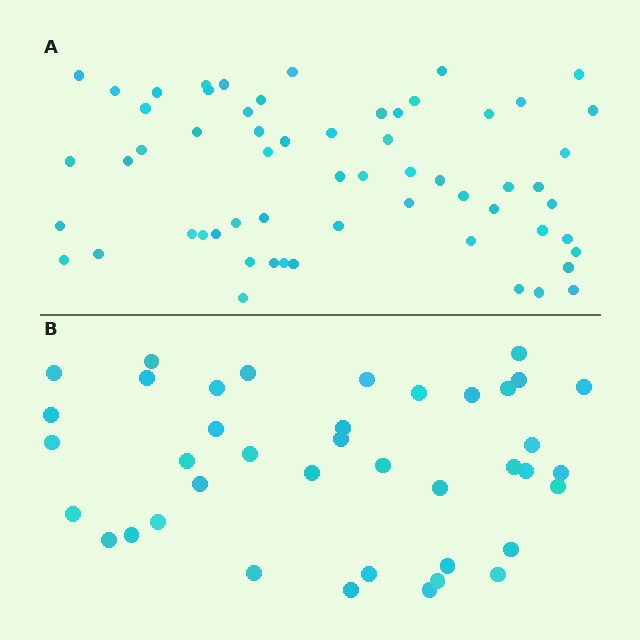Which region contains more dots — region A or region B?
Region A (the top region) has more dots.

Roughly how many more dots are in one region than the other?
Region A has approximately 20 more dots than region B.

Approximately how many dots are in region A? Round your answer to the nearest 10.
About 60 dots.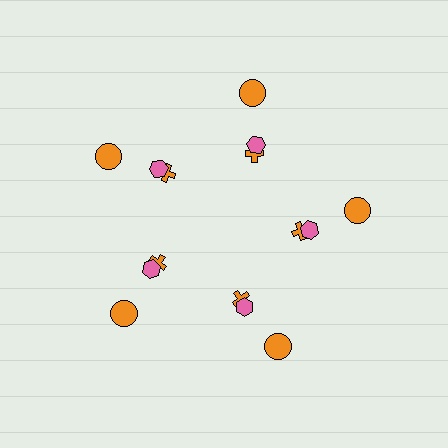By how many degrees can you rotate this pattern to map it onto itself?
The pattern maps onto itself every 72 degrees of rotation.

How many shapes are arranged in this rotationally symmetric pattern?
There are 15 shapes, arranged in 5 groups of 3.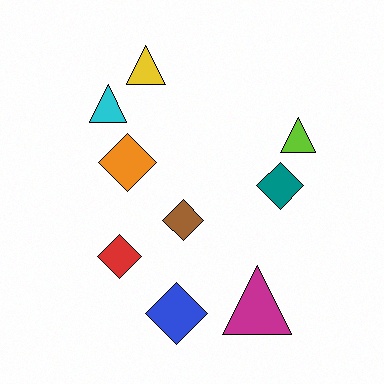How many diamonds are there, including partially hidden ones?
There are 5 diamonds.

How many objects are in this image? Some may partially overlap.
There are 9 objects.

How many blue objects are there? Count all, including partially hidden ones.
There is 1 blue object.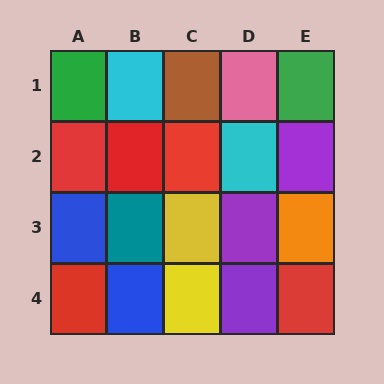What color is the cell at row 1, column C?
Brown.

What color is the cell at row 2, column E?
Purple.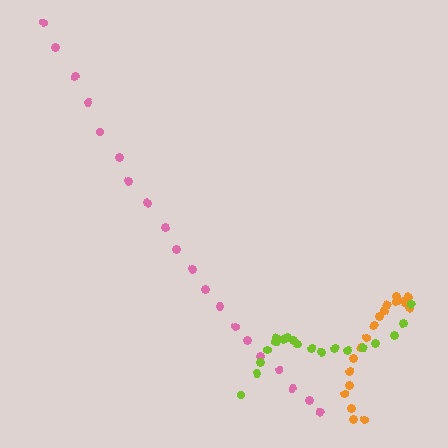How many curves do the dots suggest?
There are 3 distinct paths.